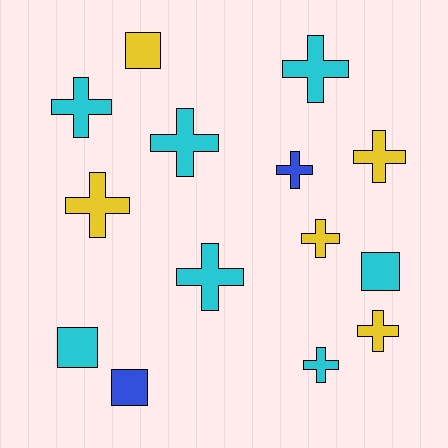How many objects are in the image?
There are 14 objects.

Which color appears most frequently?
Cyan, with 7 objects.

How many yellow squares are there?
There is 1 yellow square.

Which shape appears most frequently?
Cross, with 10 objects.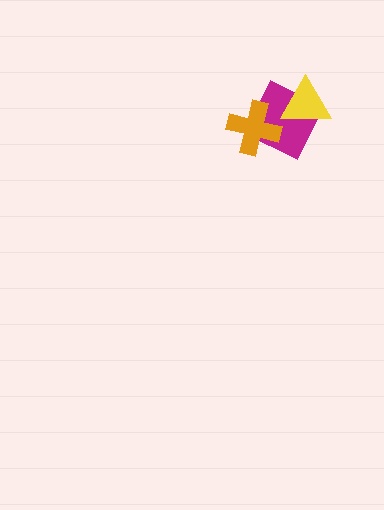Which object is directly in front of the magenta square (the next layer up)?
The yellow triangle is directly in front of the magenta square.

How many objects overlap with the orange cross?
1 object overlaps with the orange cross.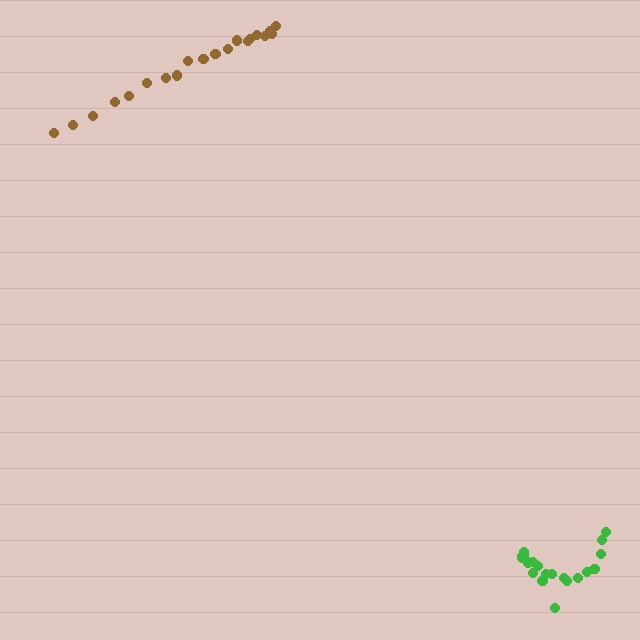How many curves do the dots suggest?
There are 2 distinct paths.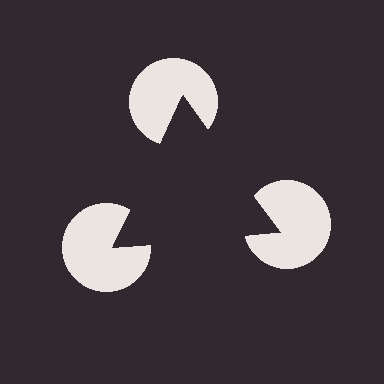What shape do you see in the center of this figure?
An illusory triangle — its edges are inferred from the aligned wedge cuts in the pac-man discs, not physically drawn.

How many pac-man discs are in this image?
There are 3 — one at each vertex of the illusory triangle.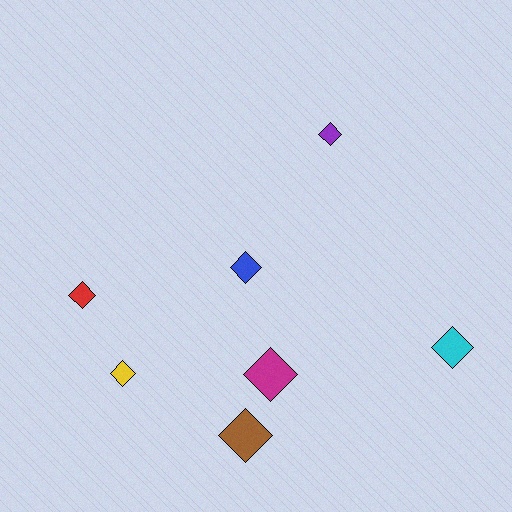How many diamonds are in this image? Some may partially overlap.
There are 7 diamonds.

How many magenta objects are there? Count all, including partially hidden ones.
There is 1 magenta object.